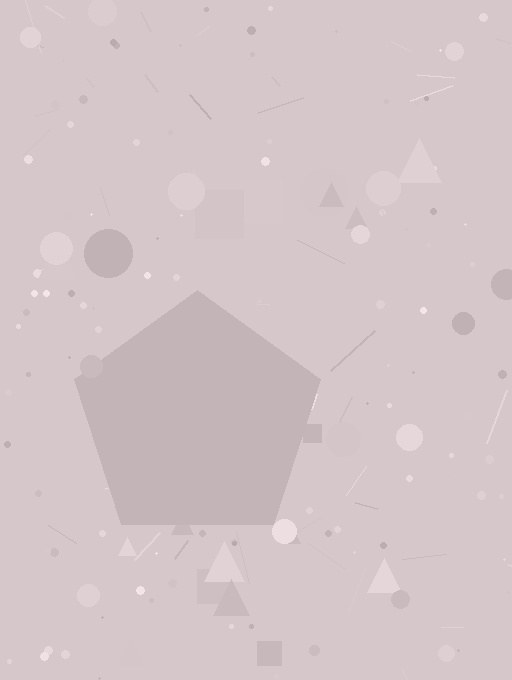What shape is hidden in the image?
A pentagon is hidden in the image.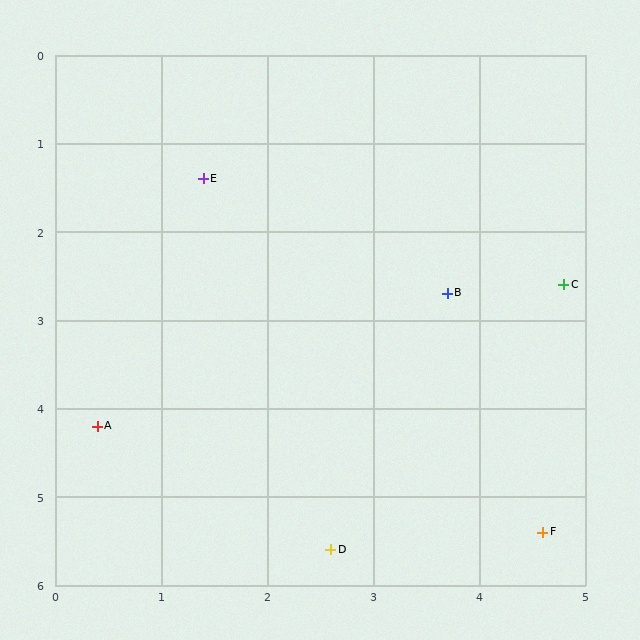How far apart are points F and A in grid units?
Points F and A are about 4.4 grid units apart.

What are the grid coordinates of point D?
Point D is at approximately (2.6, 5.6).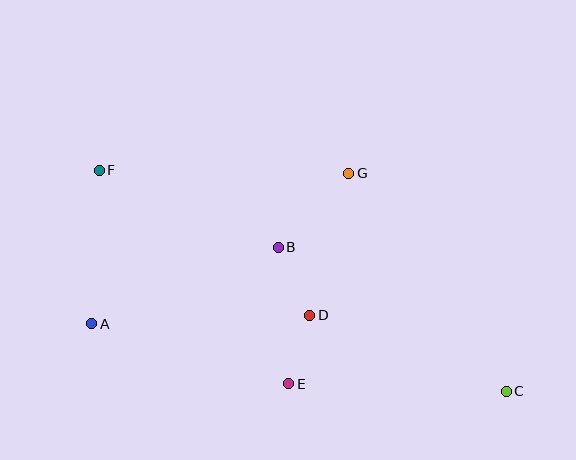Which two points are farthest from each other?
Points C and F are farthest from each other.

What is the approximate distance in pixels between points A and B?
The distance between A and B is approximately 202 pixels.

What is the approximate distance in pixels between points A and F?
The distance between A and F is approximately 154 pixels.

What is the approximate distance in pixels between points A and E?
The distance between A and E is approximately 206 pixels.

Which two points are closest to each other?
Points D and E are closest to each other.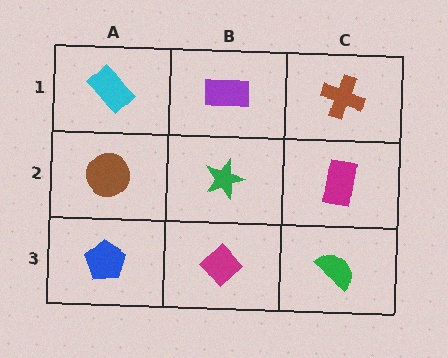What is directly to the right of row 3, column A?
A magenta diamond.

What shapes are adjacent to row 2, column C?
A brown cross (row 1, column C), a green semicircle (row 3, column C), a green star (row 2, column B).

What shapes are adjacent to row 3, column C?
A magenta rectangle (row 2, column C), a magenta diamond (row 3, column B).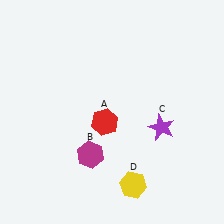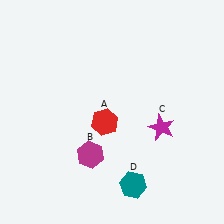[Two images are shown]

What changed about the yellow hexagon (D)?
In Image 1, D is yellow. In Image 2, it changed to teal.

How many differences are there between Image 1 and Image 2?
There are 2 differences between the two images.